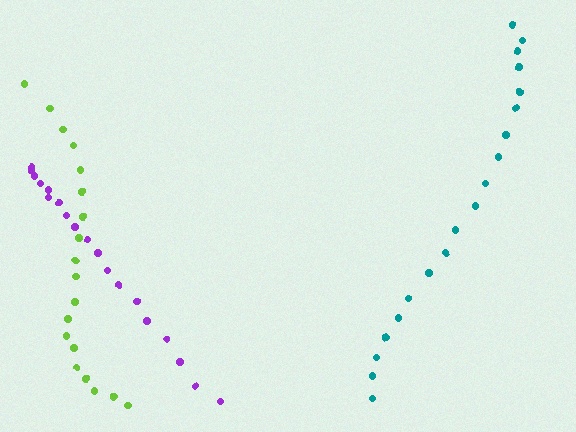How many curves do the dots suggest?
There are 3 distinct paths.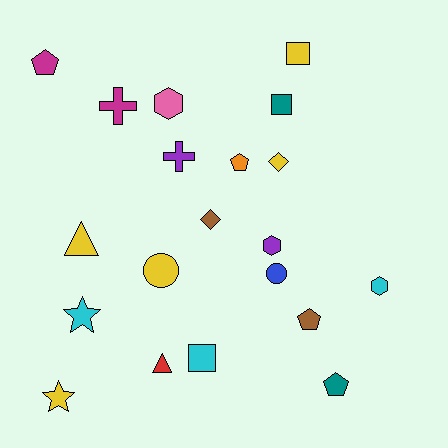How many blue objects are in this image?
There is 1 blue object.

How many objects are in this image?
There are 20 objects.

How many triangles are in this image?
There are 2 triangles.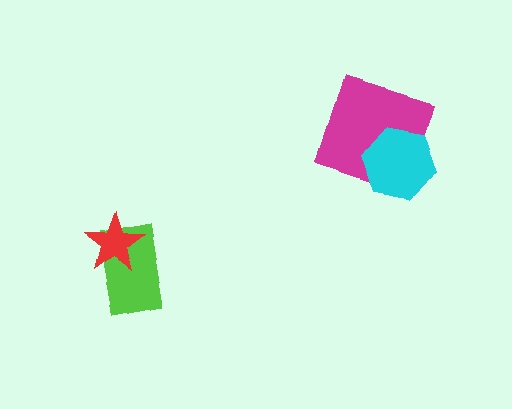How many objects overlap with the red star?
1 object overlaps with the red star.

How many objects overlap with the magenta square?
1 object overlaps with the magenta square.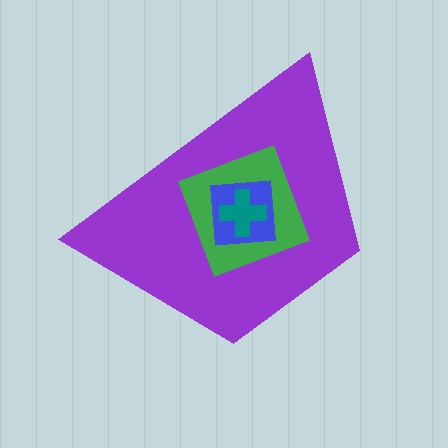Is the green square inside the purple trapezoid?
Yes.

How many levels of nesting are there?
4.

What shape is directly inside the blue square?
The teal cross.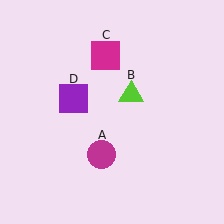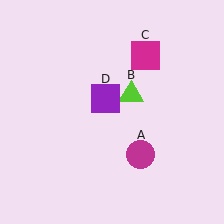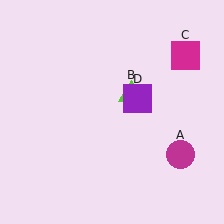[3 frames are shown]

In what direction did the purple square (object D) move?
The purple square (object D) moved right.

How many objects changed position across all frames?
3 objects changed position: magenta circle (object A), magenta square (object C), purple square (object D).